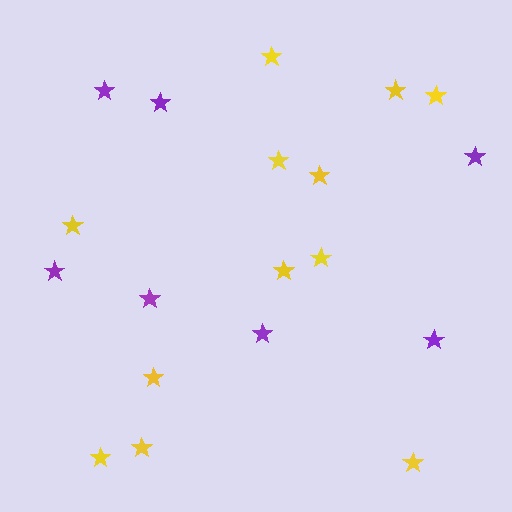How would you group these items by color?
There are 2 groups: one group of yellow stars (12) and one group of purple stars (7).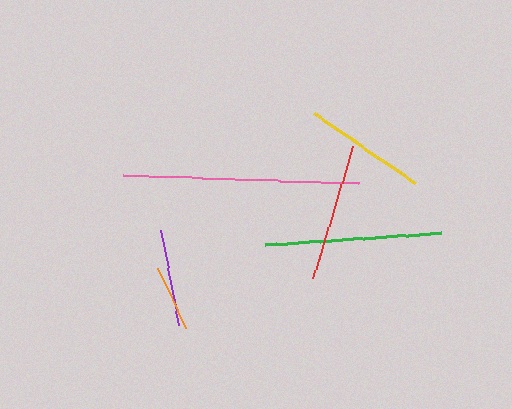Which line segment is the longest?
The pink line is the longest at approximately 236 pixels.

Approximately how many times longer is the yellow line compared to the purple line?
The yellow line is approximately 1.3 times the length of the purple line.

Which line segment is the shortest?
The orange line is the shortest at approximately 67 pixels.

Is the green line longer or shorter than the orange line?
The green line is longer than the orange line.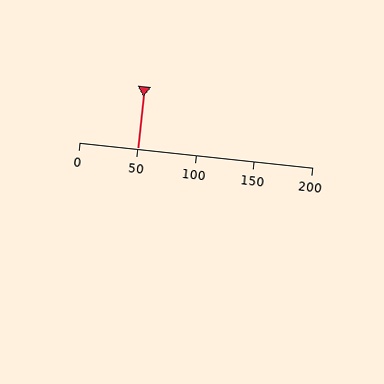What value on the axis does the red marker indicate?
The marker indicates approximately 50.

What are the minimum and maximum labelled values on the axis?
The axis runs from 0 to 200.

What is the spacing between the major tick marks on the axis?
The major ticks are spaced 50 apart.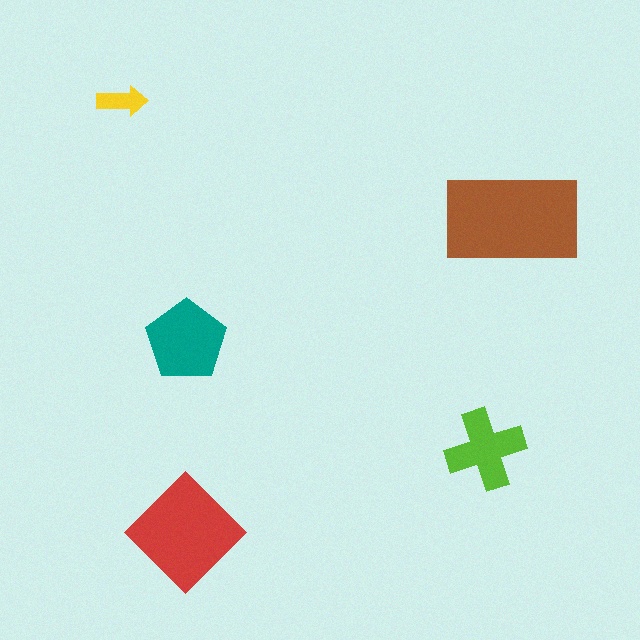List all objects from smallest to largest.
The yellow arrow, the lime cross, the teal pentagon, the red diamond, the brown rectangle.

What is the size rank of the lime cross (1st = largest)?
4th.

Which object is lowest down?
The red diamond is bottommost.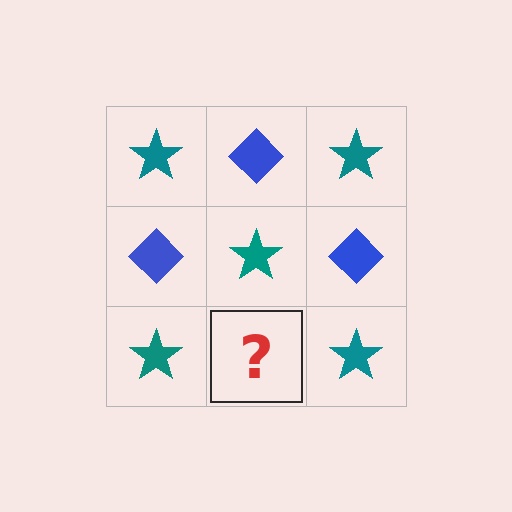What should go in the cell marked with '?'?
The missing cell should contain a blue diamond.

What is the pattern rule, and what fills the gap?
The rule is that it alternates teal star and blue diamond in a checkerboard pattern. The gap should be filled with a blue diamond.